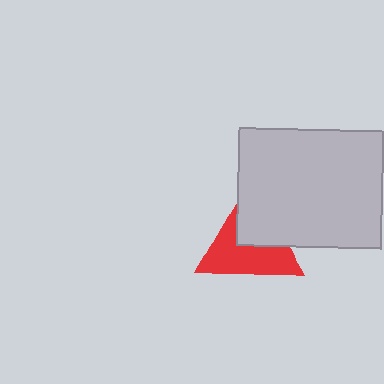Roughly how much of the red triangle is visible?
About half of it is visible (roughly 60%).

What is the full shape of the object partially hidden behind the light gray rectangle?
The partially hidden object is a red triangle.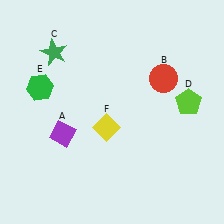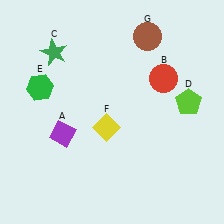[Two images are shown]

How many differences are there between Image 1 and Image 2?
There is 1 difference between the two images.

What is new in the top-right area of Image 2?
A brown circle (G) was added in the top-right area of Image 2.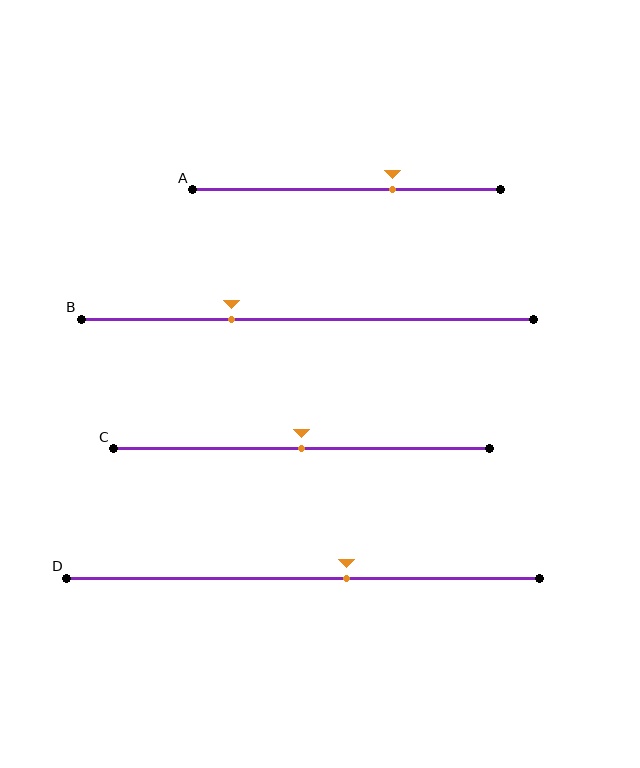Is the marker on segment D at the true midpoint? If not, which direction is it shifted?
No, the marker on segment D is shifted to the right by about 9% of the segment length.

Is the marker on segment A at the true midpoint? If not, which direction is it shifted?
No, the marker on segment A is shifted to the right by about 15% of the segment length.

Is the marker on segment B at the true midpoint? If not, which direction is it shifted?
No, the marker on segment B is shifted to the left by about 17% of the segment length.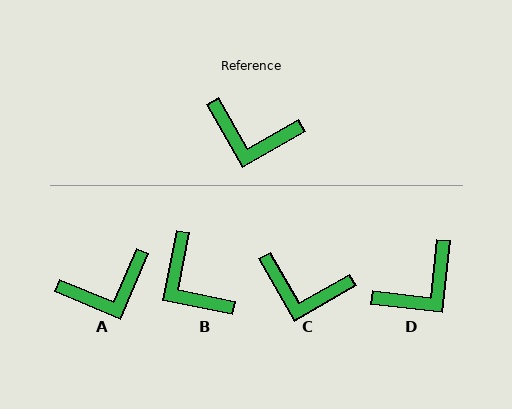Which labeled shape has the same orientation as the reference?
C.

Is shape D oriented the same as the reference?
No, it is off by about 54 degrees.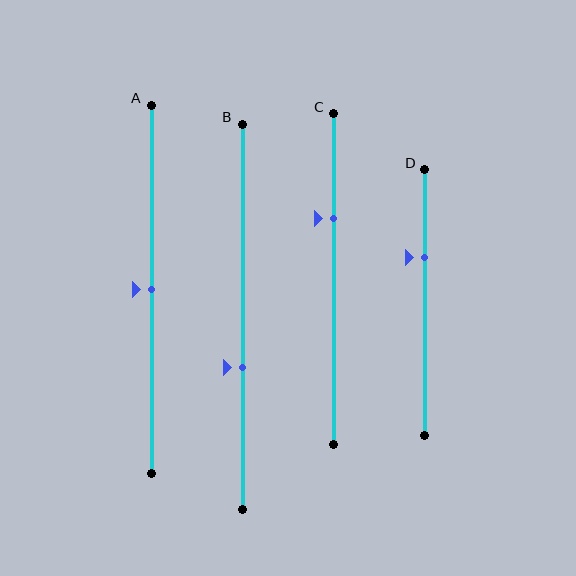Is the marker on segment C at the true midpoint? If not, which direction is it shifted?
No, the marker on segment C is shifted upward by about 18% of the segment length.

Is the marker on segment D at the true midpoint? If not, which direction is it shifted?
No, the marker on segment D is shifted upward by about 17% of the segment length.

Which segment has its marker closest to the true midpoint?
Segment A has its marker closest to the true midpoint.